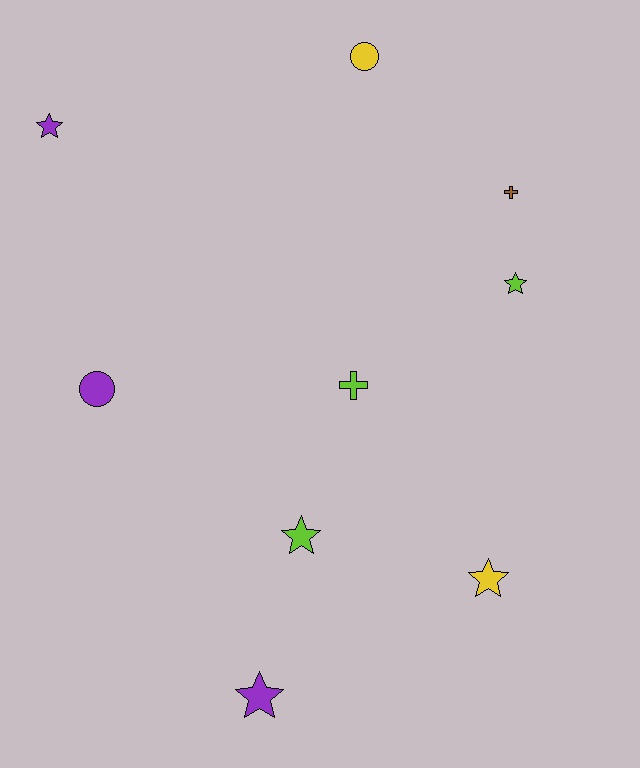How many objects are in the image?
There are 9 objects.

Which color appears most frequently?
Lime, with 3 objects.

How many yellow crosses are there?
There are no yellow crosses.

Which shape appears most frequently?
Star, with 5 objects.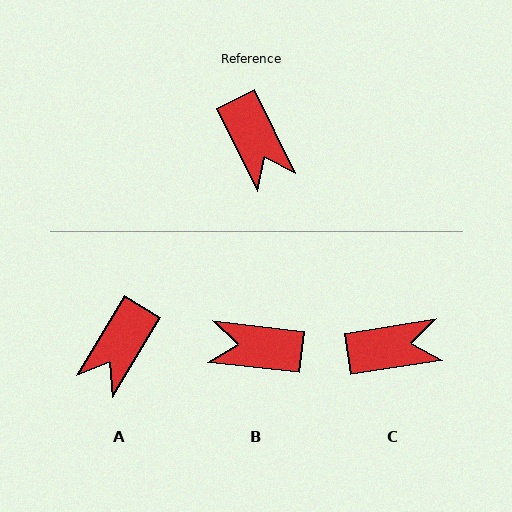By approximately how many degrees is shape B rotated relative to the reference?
Approximately 123 degrees clockwise.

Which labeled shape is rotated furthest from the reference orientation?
B, about 123 degrees away.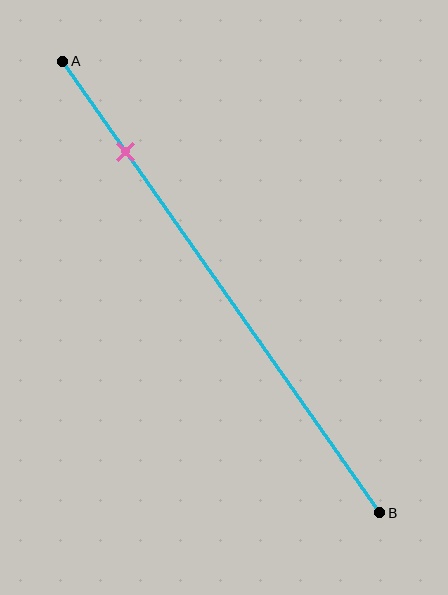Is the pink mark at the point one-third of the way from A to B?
No, the mark is at about 20% from A, not at the 33% one-third point.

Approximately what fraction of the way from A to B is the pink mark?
The pink mark is approximately 20% of the way from A to B.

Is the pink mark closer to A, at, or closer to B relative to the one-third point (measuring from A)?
The pink mark is closer to point A than the one-third point of segment AB.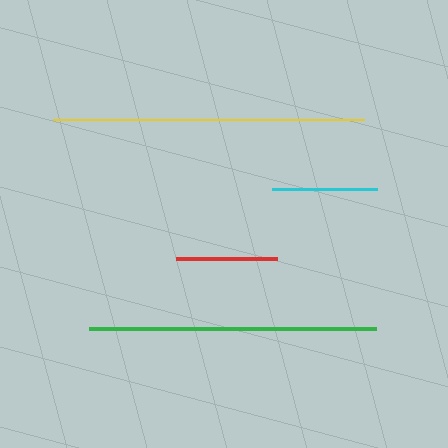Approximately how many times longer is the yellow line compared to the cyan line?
The yellow line is approximately 3.0 times the length of the cyan line.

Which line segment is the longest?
The yellow line is the longest at approximately 311 pixels.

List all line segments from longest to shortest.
From longest to shortest: yellow, green, cyan, red.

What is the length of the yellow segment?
The yellow segment is approximately 311 pixels long.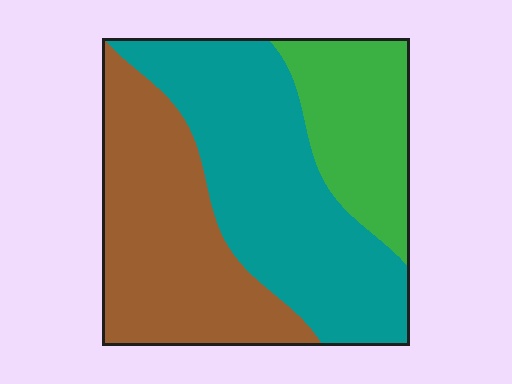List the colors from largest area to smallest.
From largest to smallest: teal, brown, green.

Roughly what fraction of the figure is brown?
Brown covers 36% of the figure.